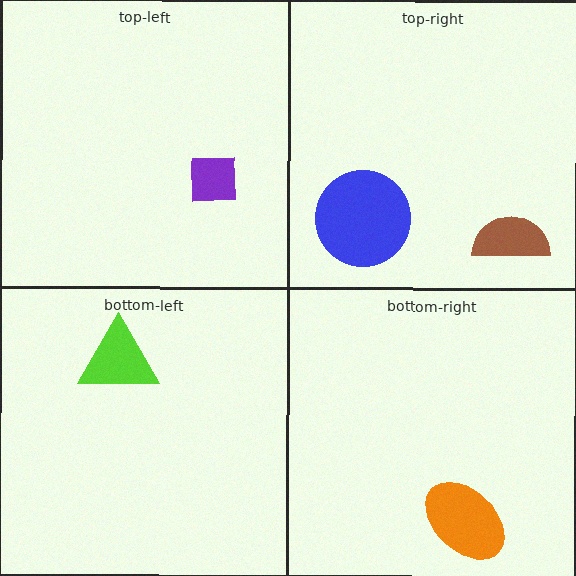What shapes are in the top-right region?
The brown semicircle, the blue circle.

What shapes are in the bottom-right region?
The orange ellipse.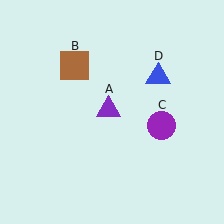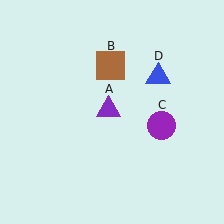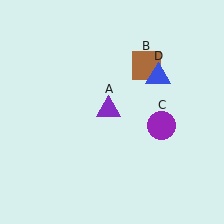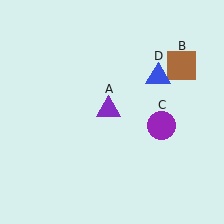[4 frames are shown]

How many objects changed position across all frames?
1 object changed position: brown square (object B).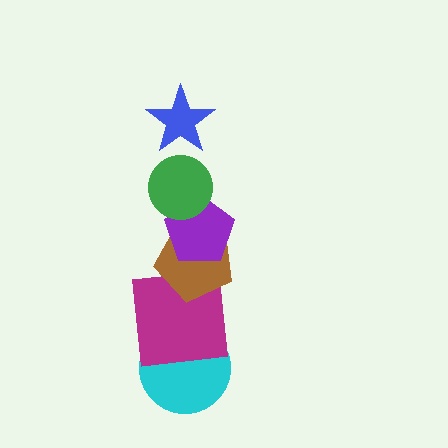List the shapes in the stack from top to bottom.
From top to bottom: the blue star, the green circle, the purple pentagon, the brown pentagon, the magenta square, the cyan circle.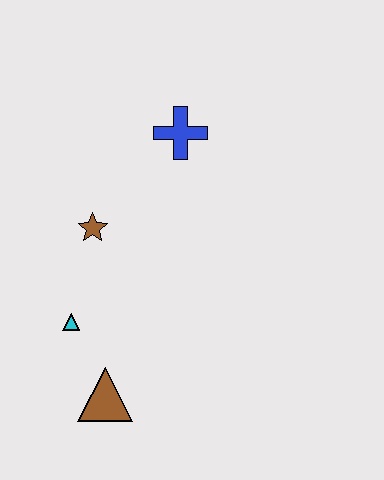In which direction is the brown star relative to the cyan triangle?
The brown star is above the cyan triangle.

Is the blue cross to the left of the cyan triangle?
No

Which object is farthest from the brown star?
The brown triangle is farthest from the brown star.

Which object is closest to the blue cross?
The brown star is closest to the blue cross.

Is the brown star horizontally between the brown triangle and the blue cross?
No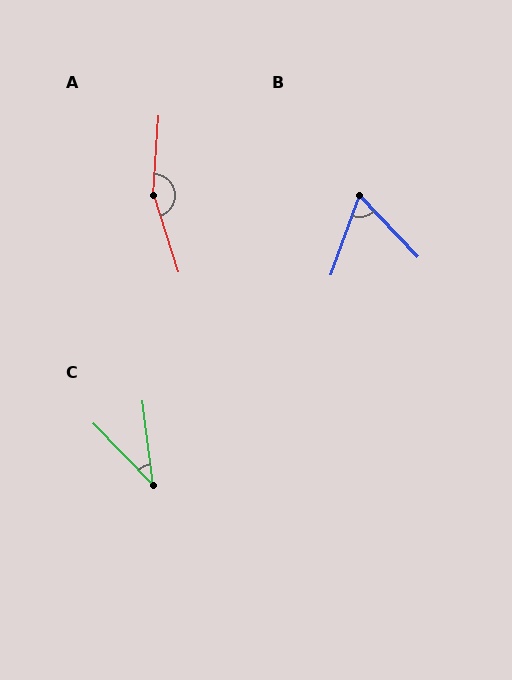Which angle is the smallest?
C, at approximately 37 degrees.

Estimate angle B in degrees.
Approximately 63 degrees.